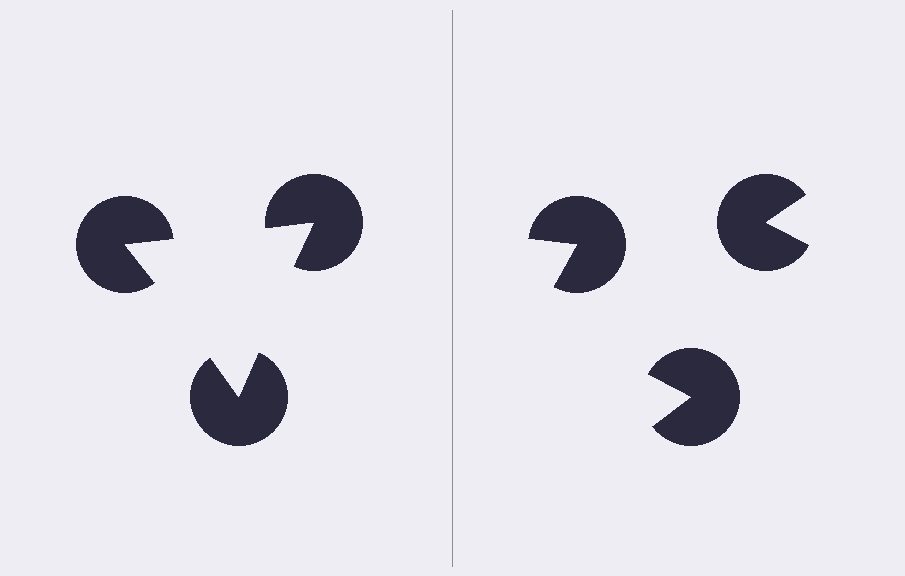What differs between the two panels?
The pac-man discs are positioned identically on both sides; only the wedge orientations differ. On the left they align to a triangle; on the right they are misaligned.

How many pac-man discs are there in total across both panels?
6 — 3 on each side.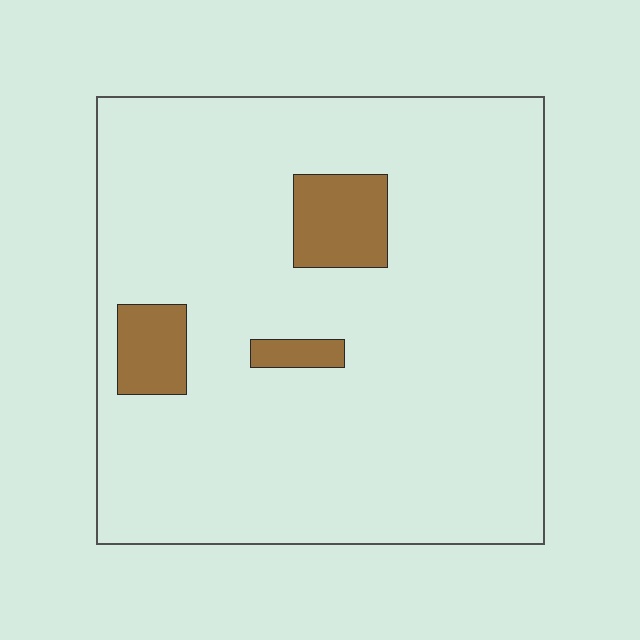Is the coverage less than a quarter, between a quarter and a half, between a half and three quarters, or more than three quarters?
Less than a quarter.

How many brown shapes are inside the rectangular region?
3.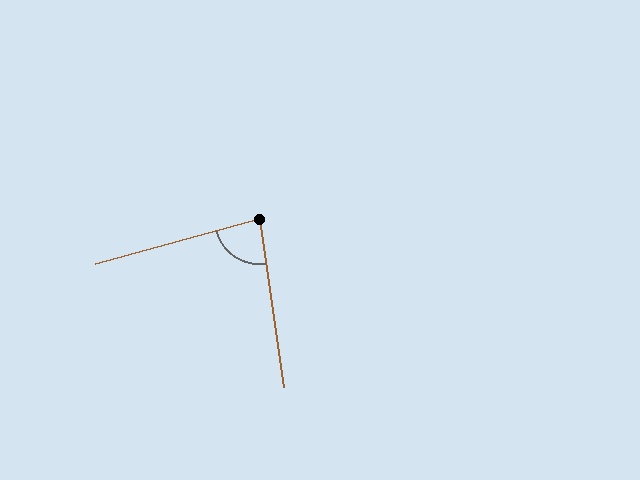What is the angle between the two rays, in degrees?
Approximately 83 degrees.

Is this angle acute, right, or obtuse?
It is acute.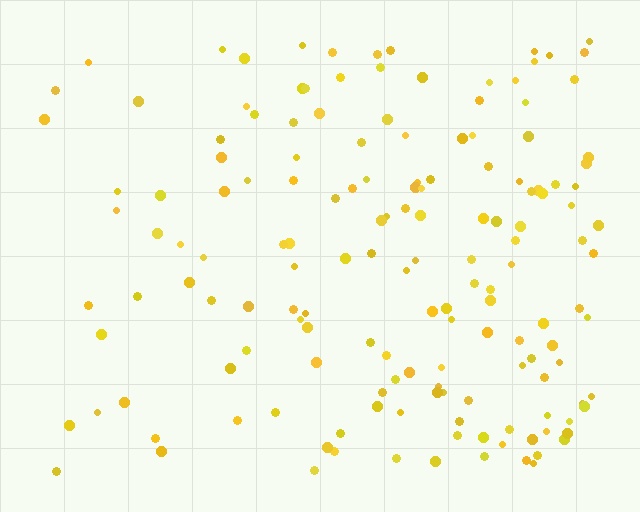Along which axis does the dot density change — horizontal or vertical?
Horizontal.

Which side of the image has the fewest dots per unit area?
The left.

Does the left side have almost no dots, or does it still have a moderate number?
Still a moderate number, just noticeably fewer than the right.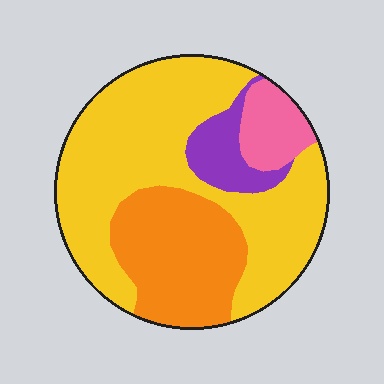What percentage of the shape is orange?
Orange takes up about one quarter (1/4) of the shape.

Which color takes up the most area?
Yellow, at roughly 60%.